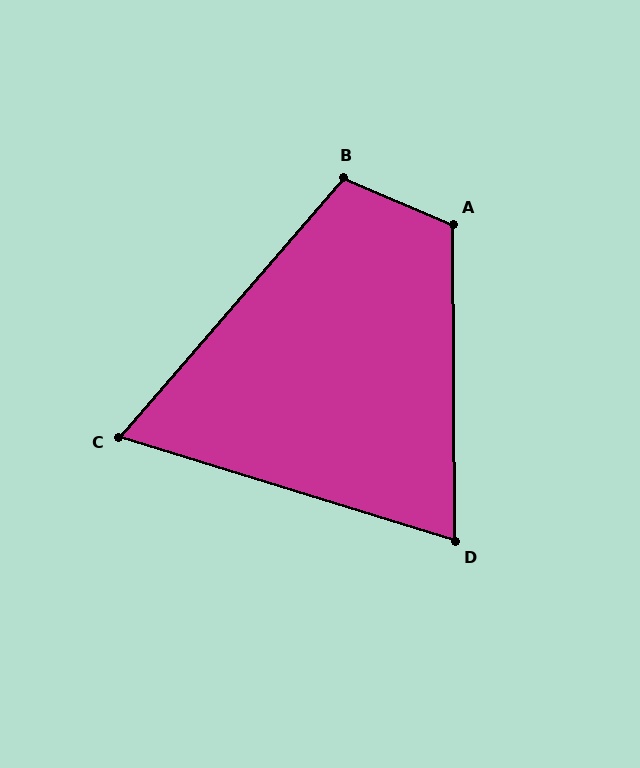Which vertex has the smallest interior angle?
C, at approximately 66 degrees.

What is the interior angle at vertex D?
Approximately 72 degrees (acute).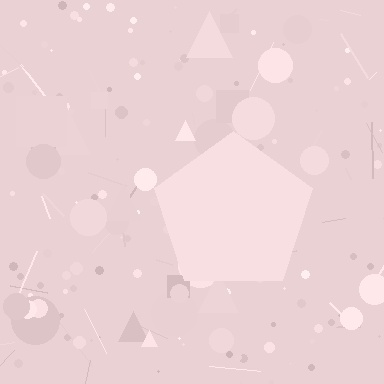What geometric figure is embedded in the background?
A pentagon is embedded in the background.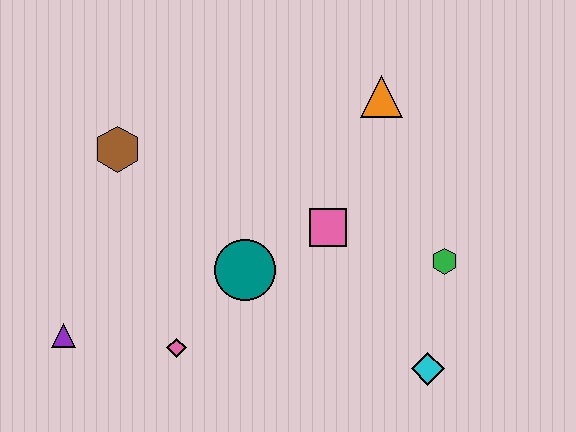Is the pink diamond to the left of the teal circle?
Yes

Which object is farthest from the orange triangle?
The purple triangle is farthest from the orange triangle.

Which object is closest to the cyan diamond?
The green hexagon is closest to the cyan diamond.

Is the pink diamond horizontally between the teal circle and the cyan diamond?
No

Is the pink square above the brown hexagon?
No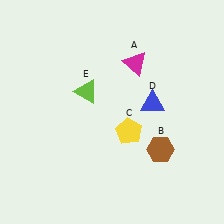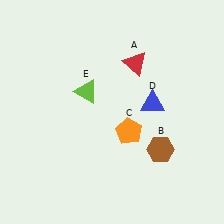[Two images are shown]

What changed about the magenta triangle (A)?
In Image 1, A is magenta. In Image 2, it changed to red.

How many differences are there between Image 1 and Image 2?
There are 2 differences between the two images.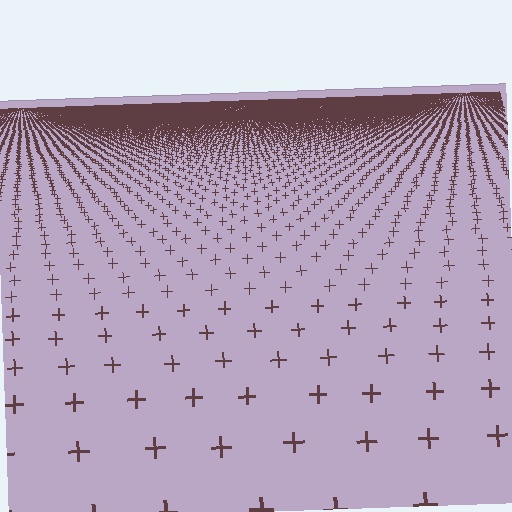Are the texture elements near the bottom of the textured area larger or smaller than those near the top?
Larger. Near the bottom, elements are closer to the viewer and appear at a bigger on-screen size.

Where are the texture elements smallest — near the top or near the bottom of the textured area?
Near the top.